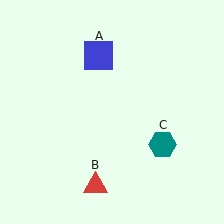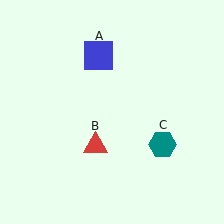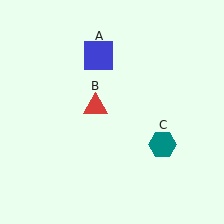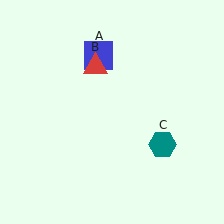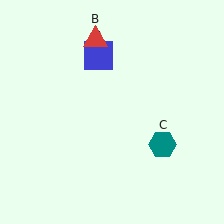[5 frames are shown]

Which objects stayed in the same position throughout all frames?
Blue square (object A) and teal hexagon (object C) remained stationary.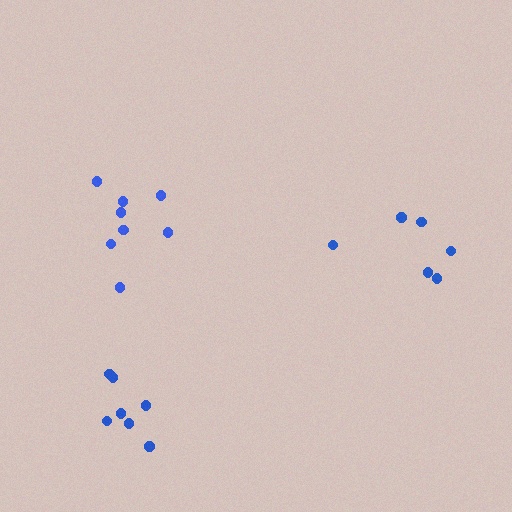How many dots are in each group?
Group 1: 6 dots, Group 2: 7 dots, Group 3: 8 dots (21 total).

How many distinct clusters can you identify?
There are 3 distinct clusters.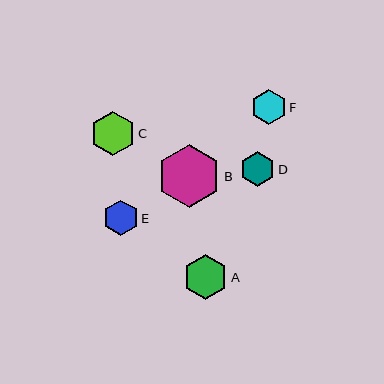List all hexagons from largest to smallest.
From largest to smallest: B, A, C, E, F, D.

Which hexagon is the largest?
Hexagon B is the largest with a size of approximately 63 pixels.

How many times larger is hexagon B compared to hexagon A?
Hexagon B is approximately 1.4 times the size of hexagon A.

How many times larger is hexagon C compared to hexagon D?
Hexagon C is approximately 1.3 times the size of hexagon D.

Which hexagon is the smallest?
Hexagon D is the smallest with a size of approximately 35 pixels.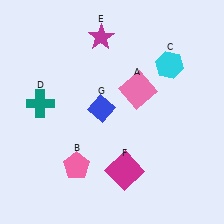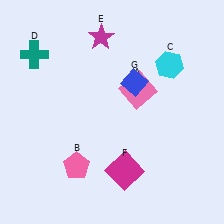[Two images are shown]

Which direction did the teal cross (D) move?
The teal cross (D) moved up.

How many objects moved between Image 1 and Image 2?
2 objects moved between the two images.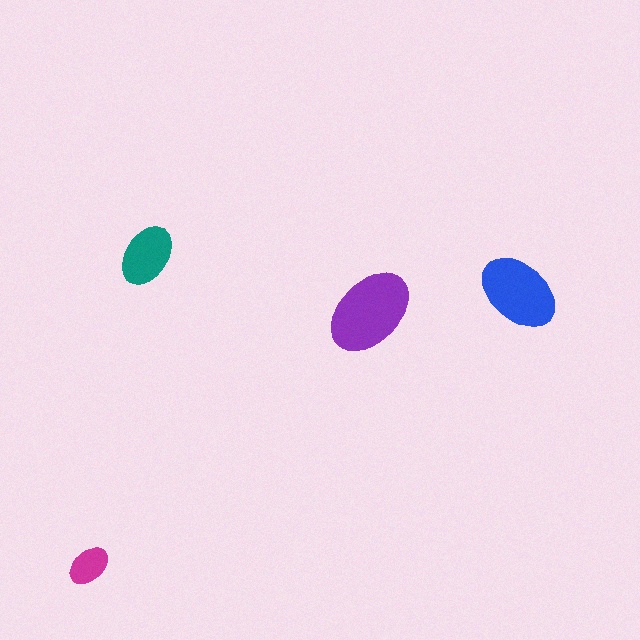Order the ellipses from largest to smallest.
the purple one, the blue one, the teal one, the magenta one.